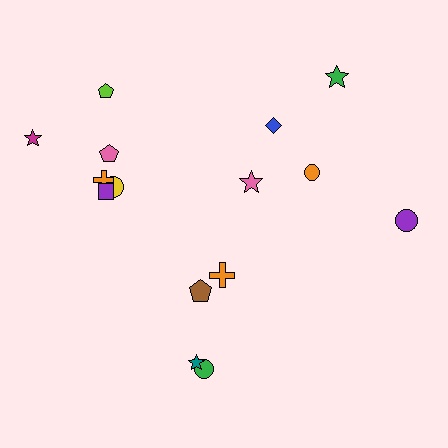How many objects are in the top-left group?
There are 6 objects.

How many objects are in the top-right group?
There are 4 objects.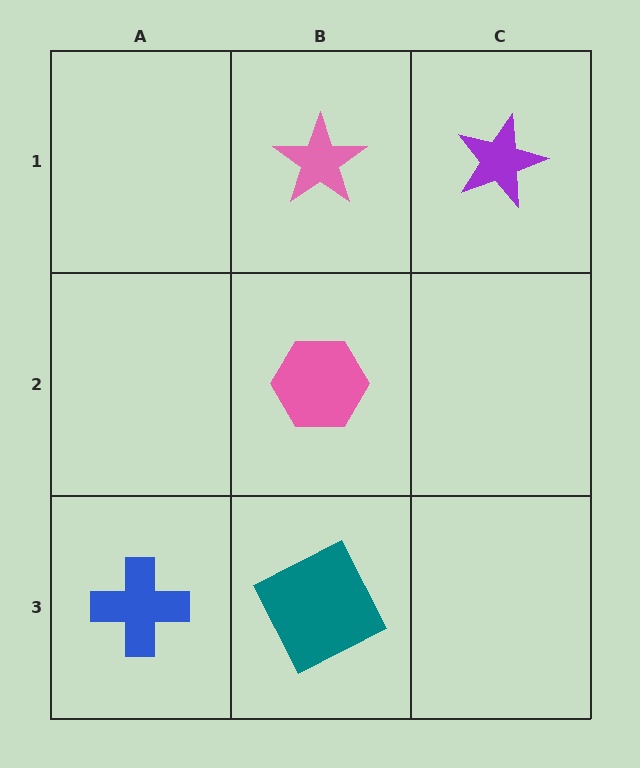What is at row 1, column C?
A purple star.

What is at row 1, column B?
A pink star.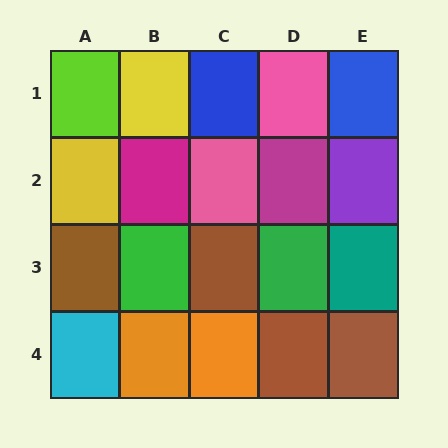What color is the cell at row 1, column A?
Lime.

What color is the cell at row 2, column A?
Yellow.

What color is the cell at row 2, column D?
Magenta.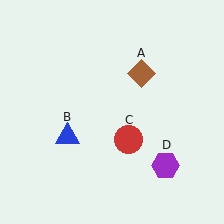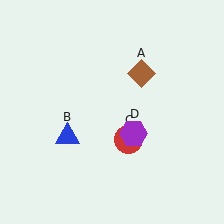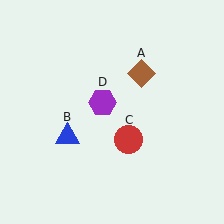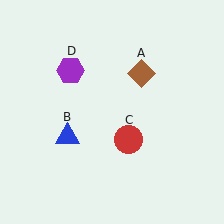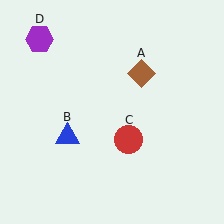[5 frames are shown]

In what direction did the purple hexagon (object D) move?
The purple hexagon (object D) moved up and to the left.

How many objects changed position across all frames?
1 object changed position: purple hexagon (object D).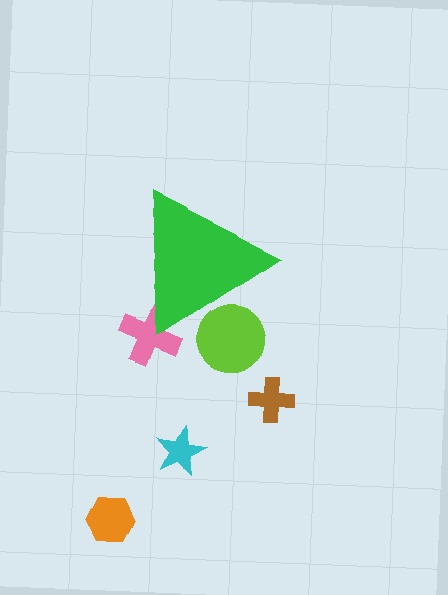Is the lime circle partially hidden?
Yes, the lime circle is partially hidden behind the green triangle.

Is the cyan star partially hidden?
No, the cyan star is fully visible.